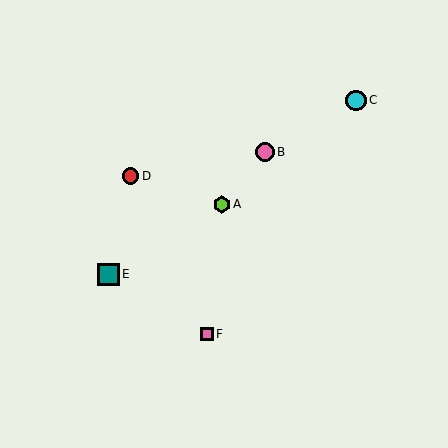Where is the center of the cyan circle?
The center of the cyan circle is at (356, 100).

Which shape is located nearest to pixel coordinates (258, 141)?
The pink circle (labeled B) at (265, 152) is nearest to that location.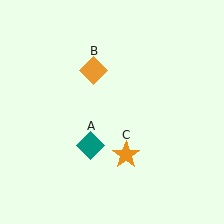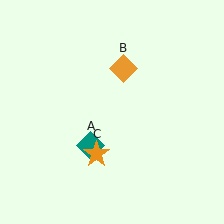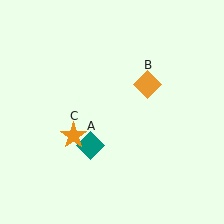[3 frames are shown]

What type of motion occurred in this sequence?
The orange diamond (object B), orange star (object C) rotated clockwise around the center of the scene.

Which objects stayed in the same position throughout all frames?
Teal diamond (object A) remained stationary.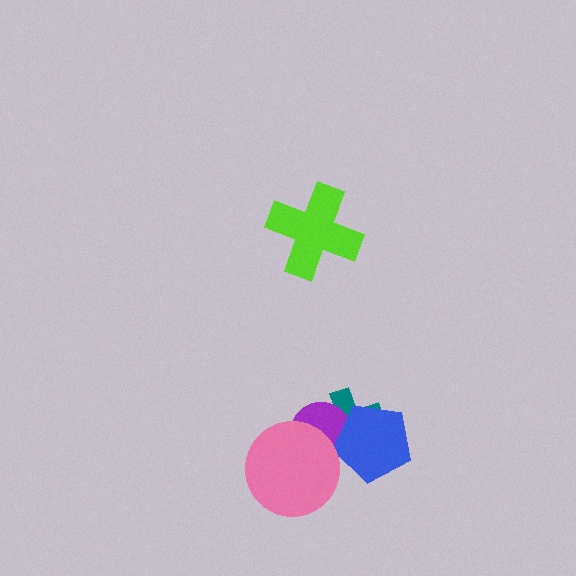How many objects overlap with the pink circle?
1 object overlaps with the pink circle.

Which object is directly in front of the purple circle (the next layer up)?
The blue pentagon is directly in front of the purple circle.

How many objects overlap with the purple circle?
3 objects overlap with the purple circle.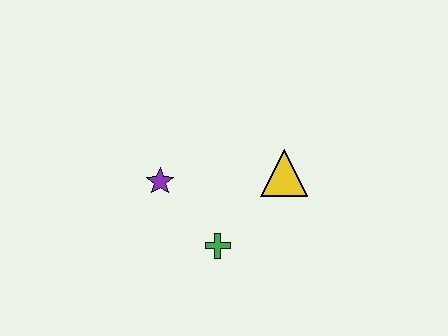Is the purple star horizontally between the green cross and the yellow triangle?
No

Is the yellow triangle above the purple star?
Yes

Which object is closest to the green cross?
The purple star is closest to the green cross.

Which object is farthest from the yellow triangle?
The purple star is farthest from the yellow triangle.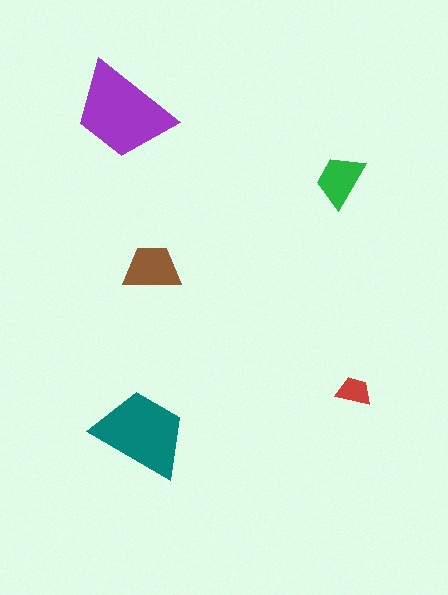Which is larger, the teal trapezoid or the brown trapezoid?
The teal one.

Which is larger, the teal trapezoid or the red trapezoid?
The teal one.